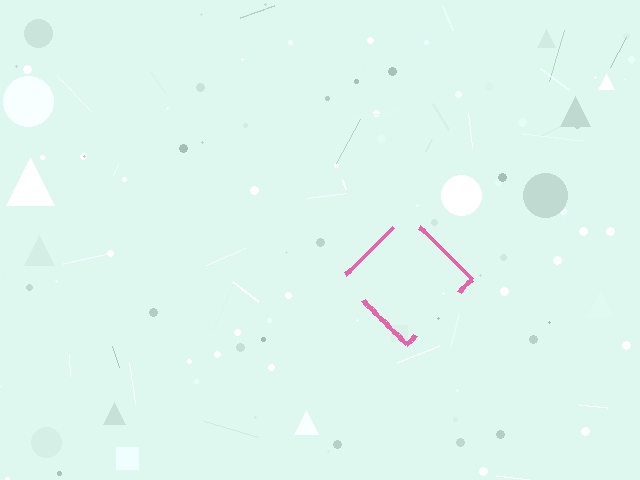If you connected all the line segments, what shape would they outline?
They would outline a diamond.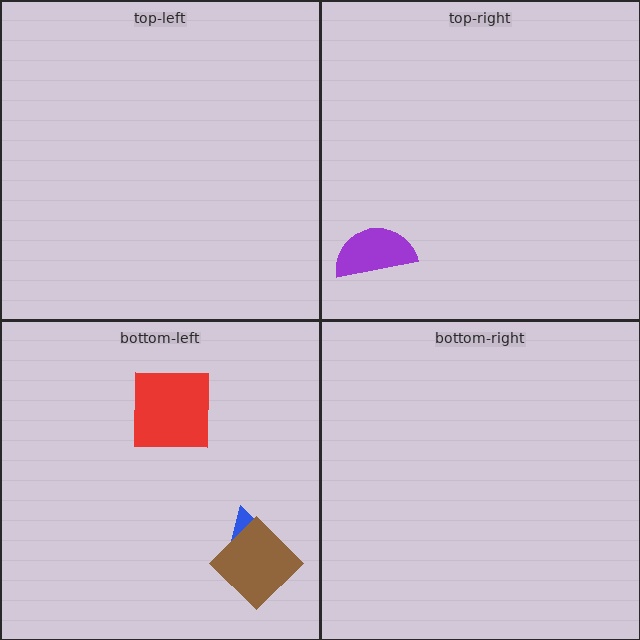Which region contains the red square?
The bottom-left region.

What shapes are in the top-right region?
The purple semicircle.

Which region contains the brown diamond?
The bottom-left region.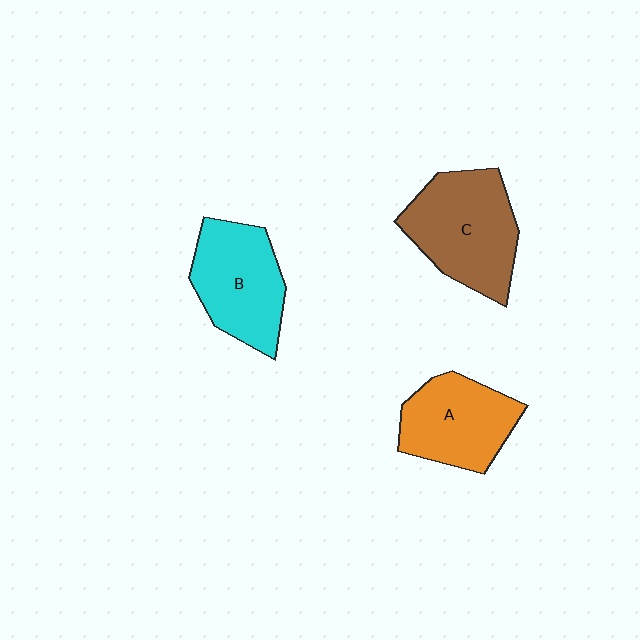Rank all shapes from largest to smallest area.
From largest to smallest: C (brown), B (cyan), A (orange).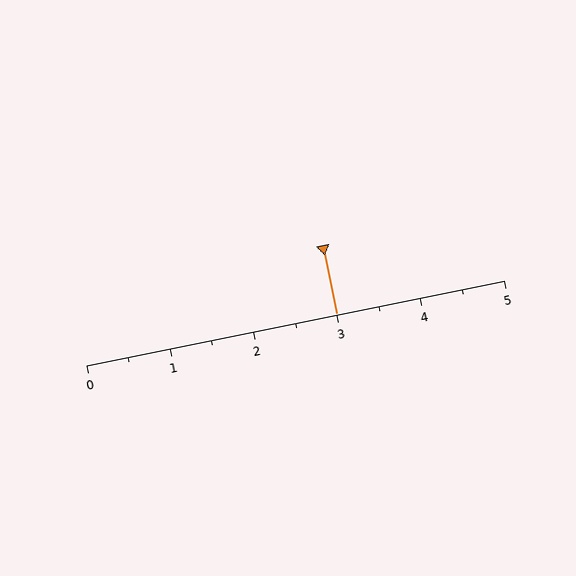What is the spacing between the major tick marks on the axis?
The major ticks are spaced 1 apart.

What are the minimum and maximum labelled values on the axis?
The axis runs from 0 to 5.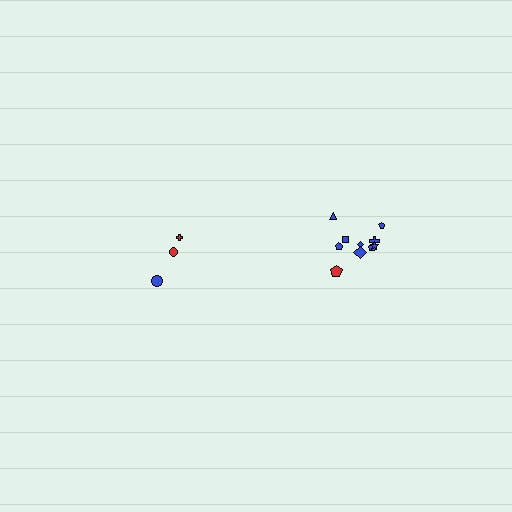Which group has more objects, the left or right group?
The right group.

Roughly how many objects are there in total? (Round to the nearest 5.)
Roughly 15 objects in total.